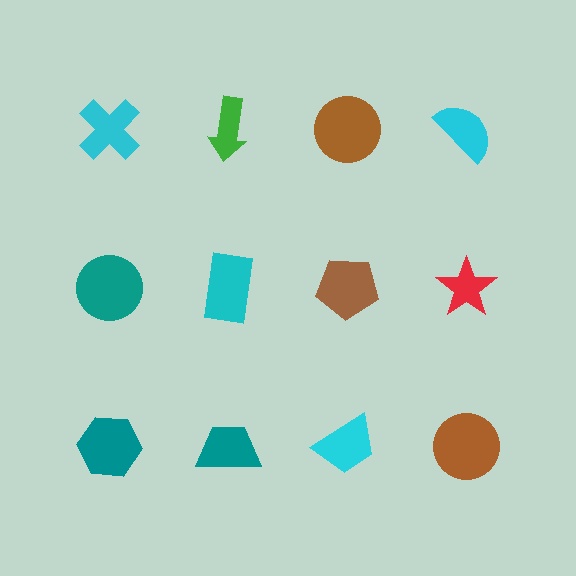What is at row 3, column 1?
A teal hexagon.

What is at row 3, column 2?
A teal trapezoid.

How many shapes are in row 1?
4 shapes.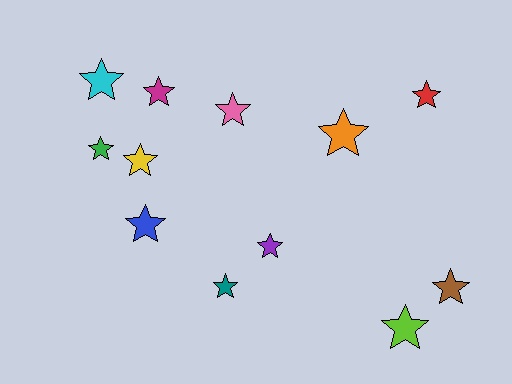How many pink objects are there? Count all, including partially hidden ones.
There is 1 pink object.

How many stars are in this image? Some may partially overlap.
There are 12 stars.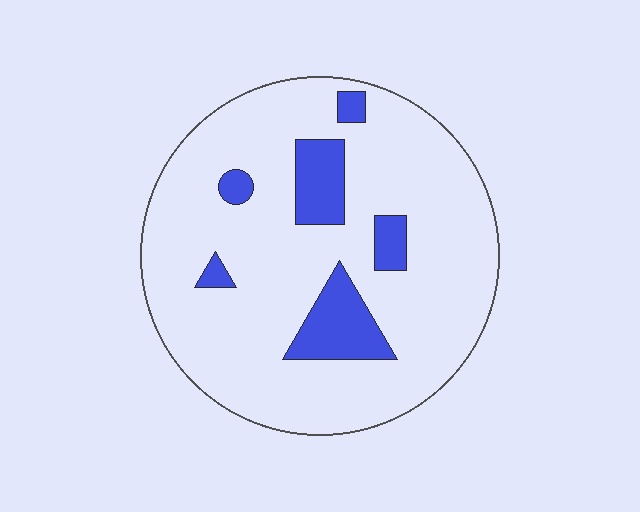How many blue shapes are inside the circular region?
6.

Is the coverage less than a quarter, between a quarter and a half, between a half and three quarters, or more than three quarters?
Less than a quarter.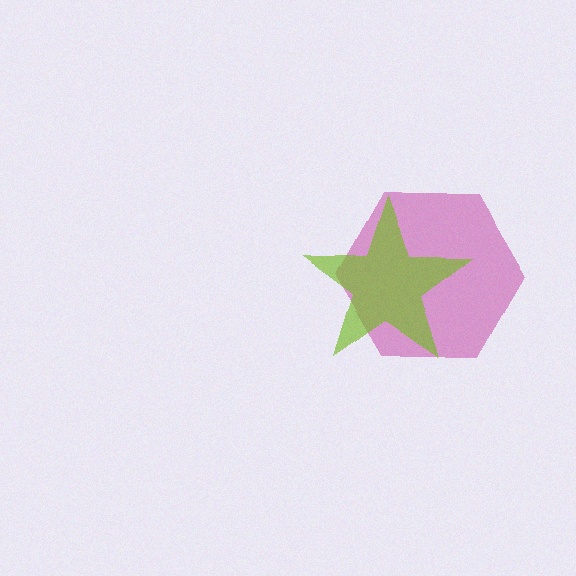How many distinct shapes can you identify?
There are 2 distinct shapes: a magenta hexagon, a lime star.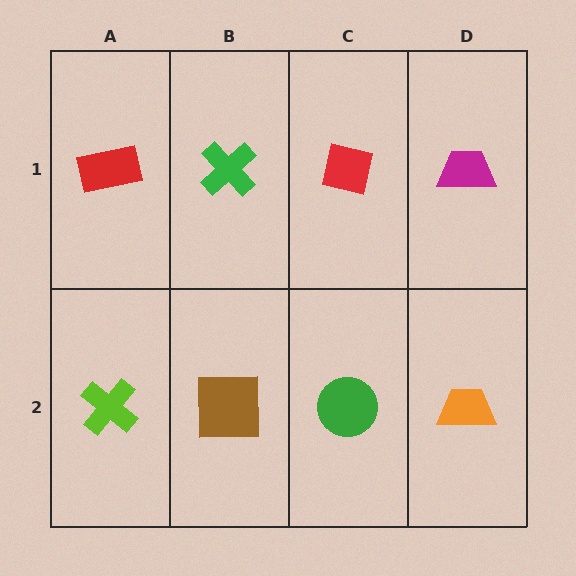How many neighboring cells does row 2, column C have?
3.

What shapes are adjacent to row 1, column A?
A lime cross (row 2, column A), a green cross (row 1, column B).